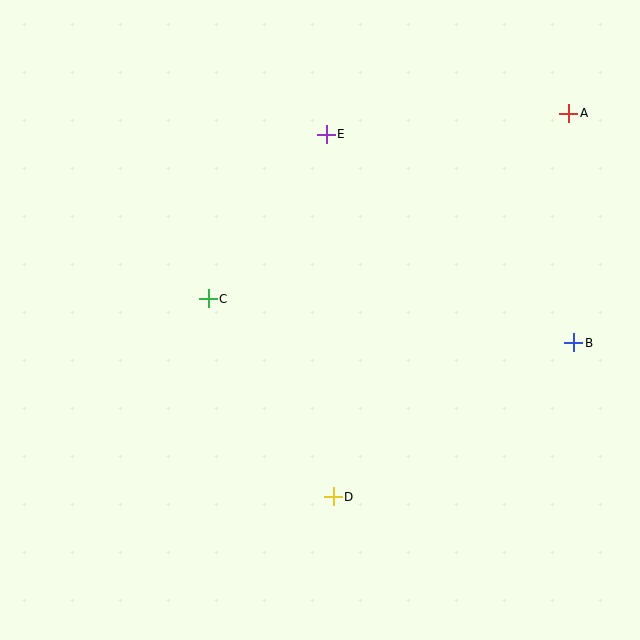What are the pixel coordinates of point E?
Point E is at (326, 134).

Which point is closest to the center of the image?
Point C at (208, 299) is closest to the center.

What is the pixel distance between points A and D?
The distance between A and D is 450 pixels.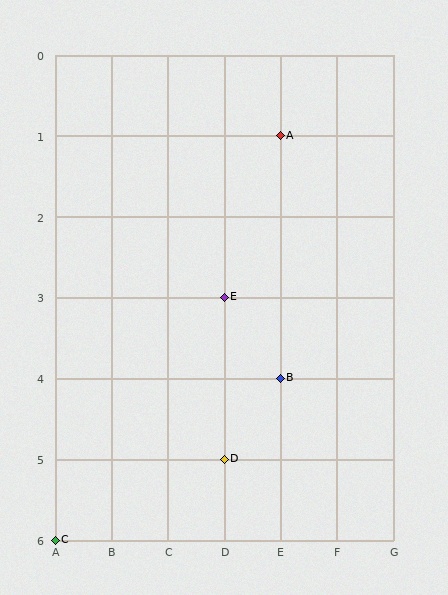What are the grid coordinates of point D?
Point D is at grid coordinates (D, 5).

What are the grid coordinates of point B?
Point B is at grid coordinates (E, 4).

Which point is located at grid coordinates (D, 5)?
Point D is at (D, 5).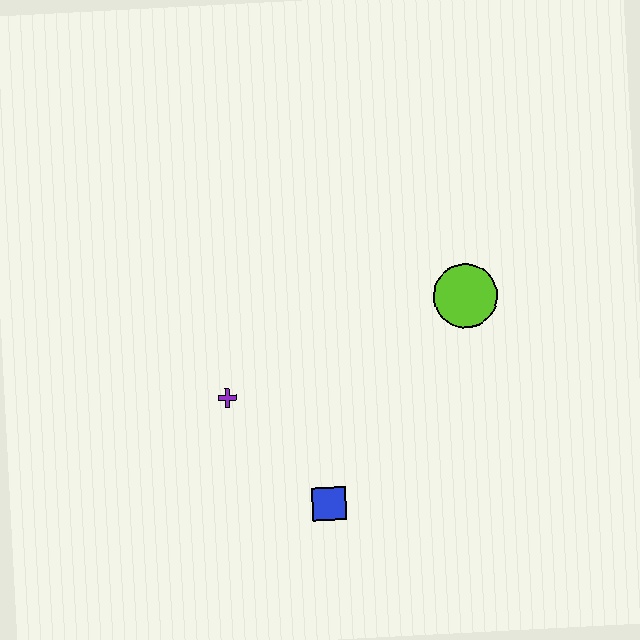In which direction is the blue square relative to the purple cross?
The blue square is below the purple cross.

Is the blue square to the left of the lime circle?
Yes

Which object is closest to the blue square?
The purple cross is closest to the blue square.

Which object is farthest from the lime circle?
The purple cross is farthest from the lime circle.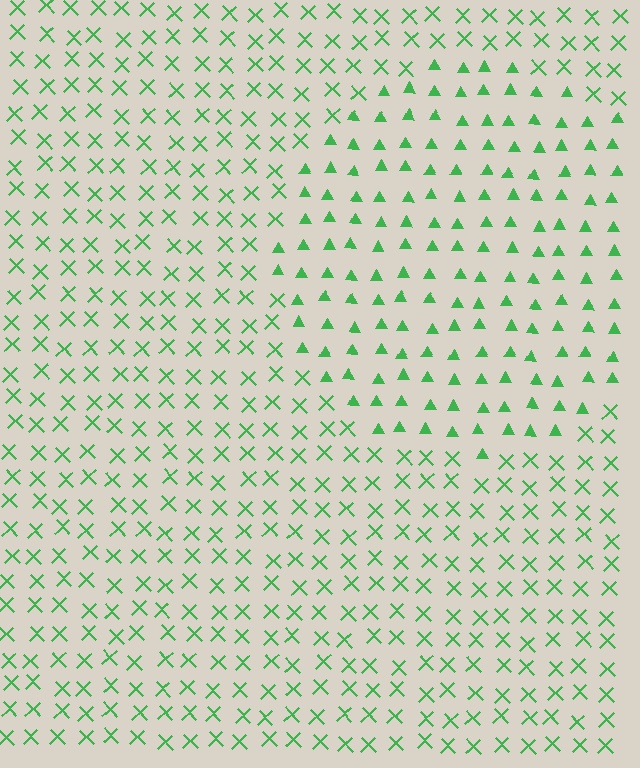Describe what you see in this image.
The image is filled with small green elements arranged in a uniform grid. A circle-shaped region contains triangles, while the surrounding area contains X marks. The boundary is defined purely by the change in element shape.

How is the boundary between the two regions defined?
The boundary is defined by a change in element shape: triangles inside vs. X marks outside. All elements share the same color and spacing.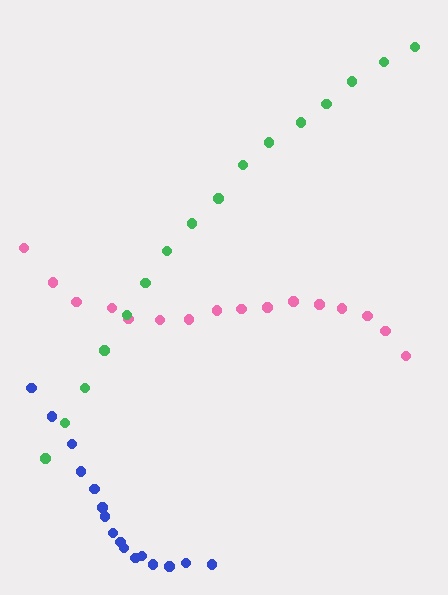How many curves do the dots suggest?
There are 3 distinct paths.